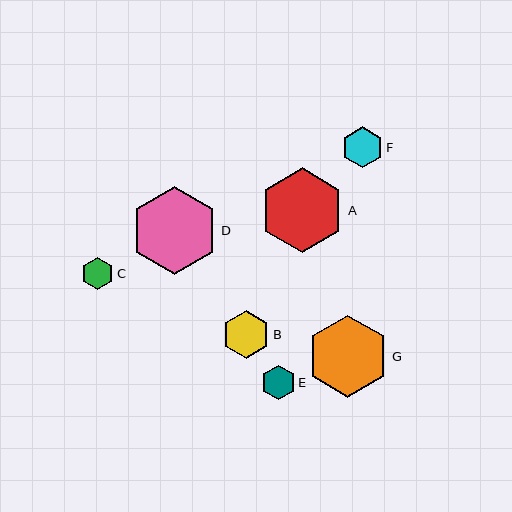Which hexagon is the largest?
Hexagon D is the largest with a size of approximately 88 pixels.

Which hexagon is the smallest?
Hexagon C is the smallest with a size of approximately 32 pixels.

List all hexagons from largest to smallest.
From largest to smallest: D, A, G, B, F, E, C.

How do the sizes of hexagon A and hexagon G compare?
Hexagon A and hexagon G are approximately the same size.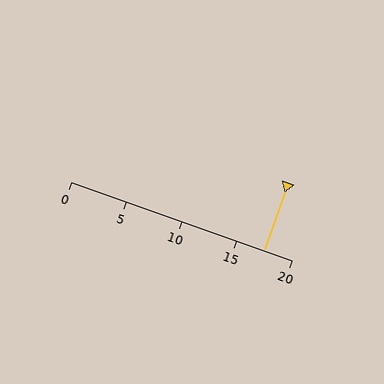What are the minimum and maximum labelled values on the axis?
The axis runs from 0 to 20.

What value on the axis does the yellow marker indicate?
The marker indicates approximately 17.5.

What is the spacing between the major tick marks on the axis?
The major ticks are spaced 5 apart.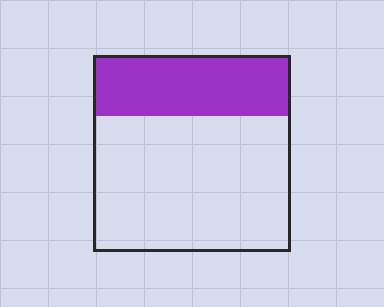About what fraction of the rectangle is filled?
About one third (1/3).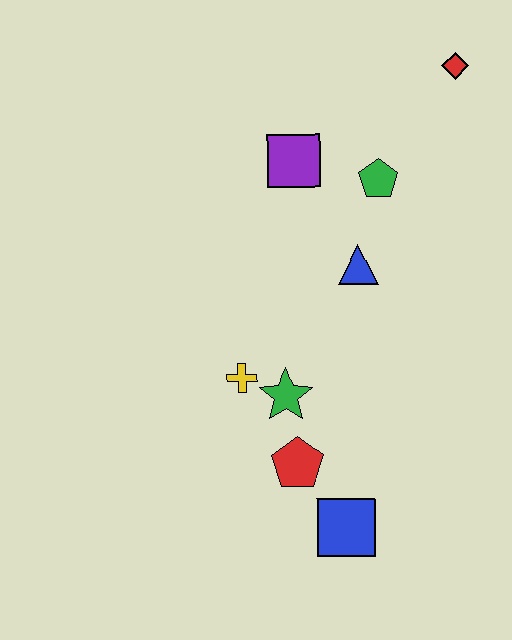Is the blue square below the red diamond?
Yes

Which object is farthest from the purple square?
The blue square is farthest from the purple square.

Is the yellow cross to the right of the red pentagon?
No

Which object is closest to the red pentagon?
The green star is closest to the red pentagon.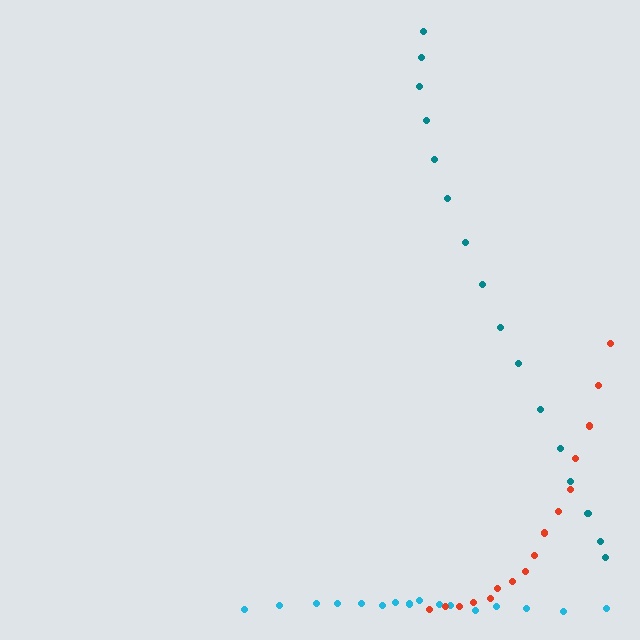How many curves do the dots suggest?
There are 3 distinct paths.